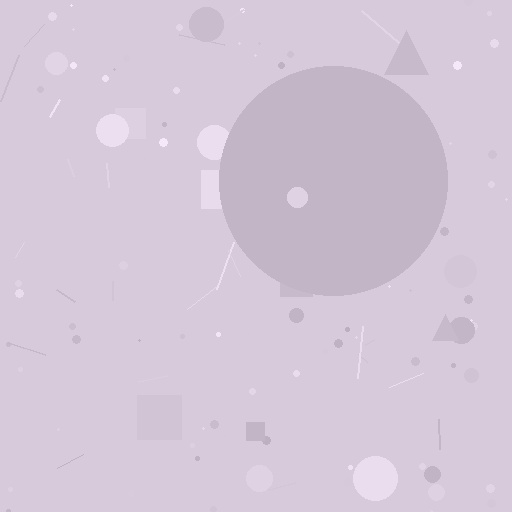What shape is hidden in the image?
A circle is hidden in the image.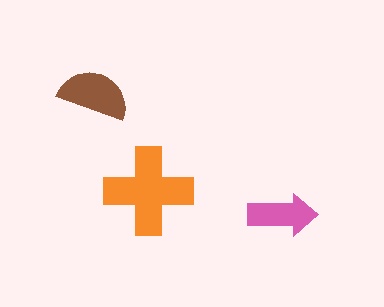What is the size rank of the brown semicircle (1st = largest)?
2nd.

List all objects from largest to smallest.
The orange cross, the brown semicircle, the pink arrow.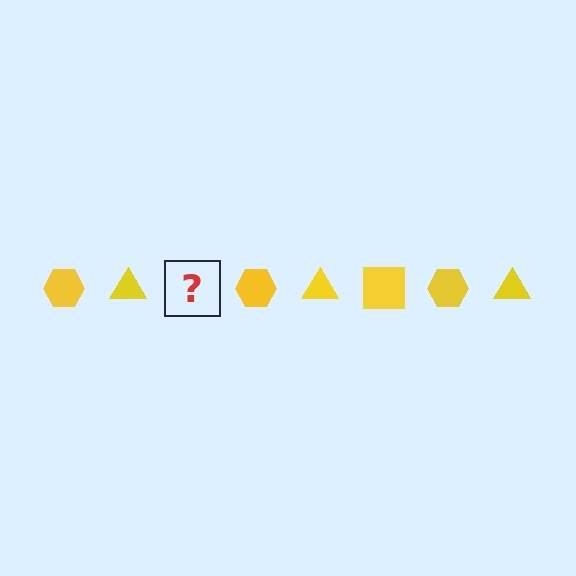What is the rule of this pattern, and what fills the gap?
The rule is that the pattern cycles through hexagon, triangle, square shapes in yellow. The gap should be filled with a yellow square.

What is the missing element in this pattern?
The missing element is a yellow square.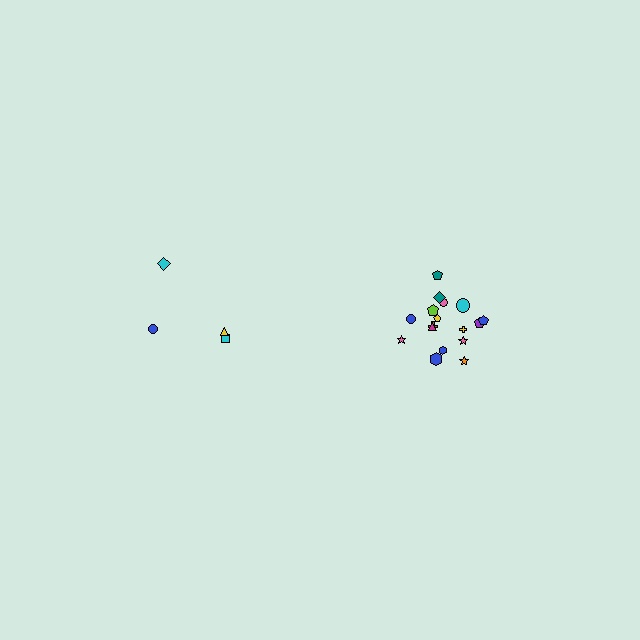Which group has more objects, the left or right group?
The right group.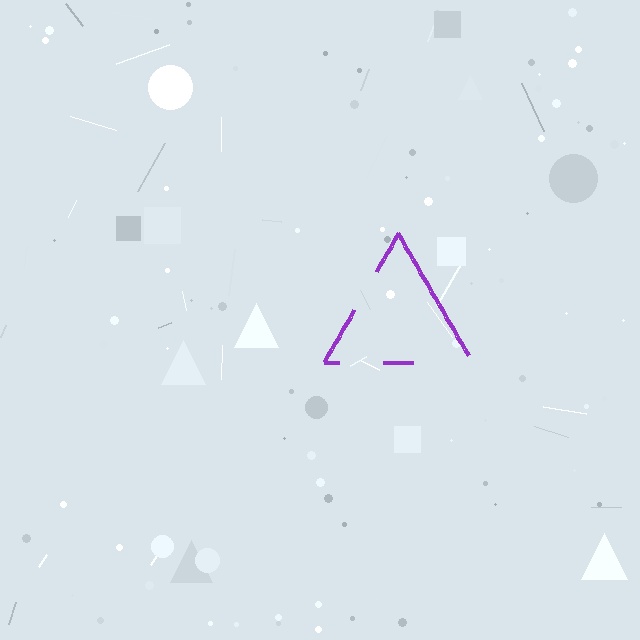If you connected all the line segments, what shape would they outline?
They would outline a triangle.